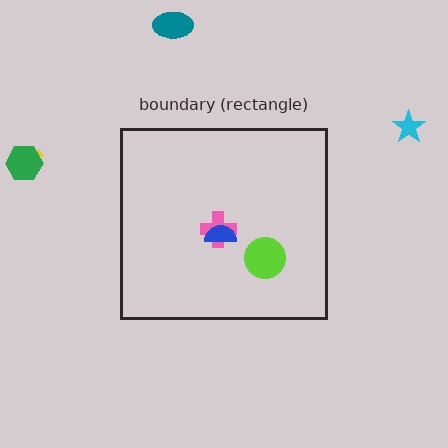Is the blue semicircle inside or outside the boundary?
Inside.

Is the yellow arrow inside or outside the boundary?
Outside.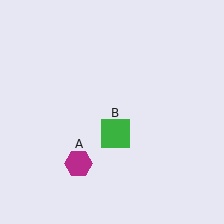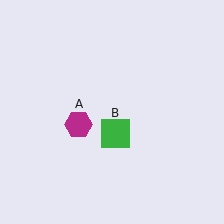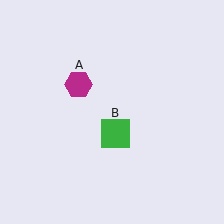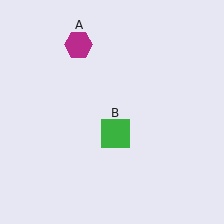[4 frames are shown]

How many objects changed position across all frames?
1 object changed position: magenta hexagon (object A).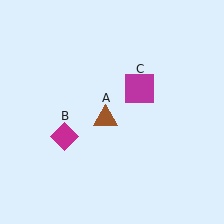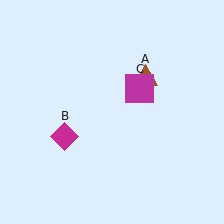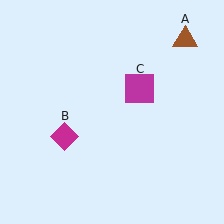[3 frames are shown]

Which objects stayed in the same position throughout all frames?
Magenta diamond (object B) and magenta square (object C) remained stationary.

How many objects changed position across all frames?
1 object changed position: brown triangle (object A).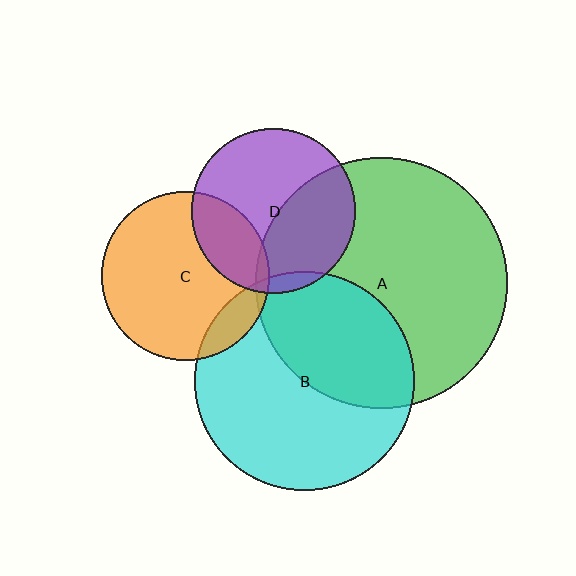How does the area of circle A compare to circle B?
Approximately 1.3 times.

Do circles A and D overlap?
Yes.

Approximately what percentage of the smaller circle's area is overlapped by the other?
Approximately 40%.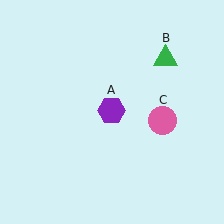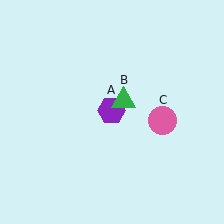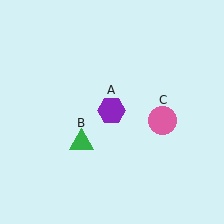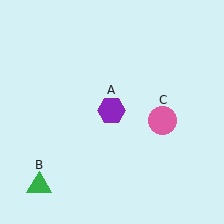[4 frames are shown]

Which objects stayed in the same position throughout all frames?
Purple hexagon (object A) and pink circle (object C) remained stationary.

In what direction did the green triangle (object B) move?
The green triangle (object B) moved down and to the left.